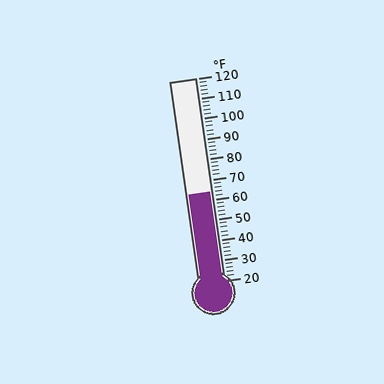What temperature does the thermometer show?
The thermometer shows approximately 64°F.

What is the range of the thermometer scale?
The thermometer scale ranges from 20°F to 120°F.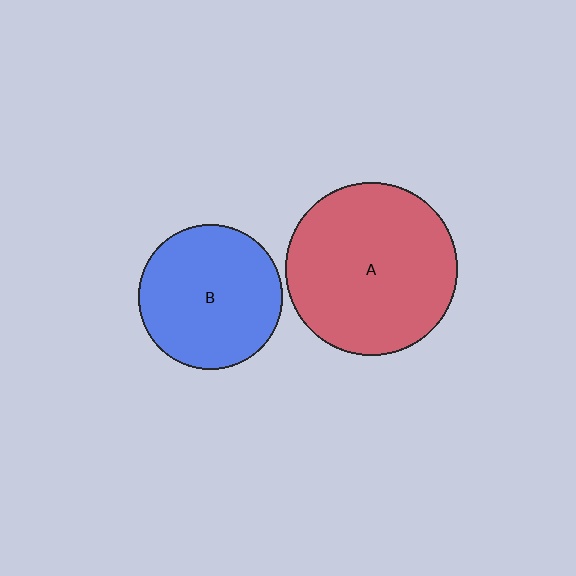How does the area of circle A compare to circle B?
Approximately 1.4 times.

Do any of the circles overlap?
No, none of the circles overlap.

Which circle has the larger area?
Circle A (red).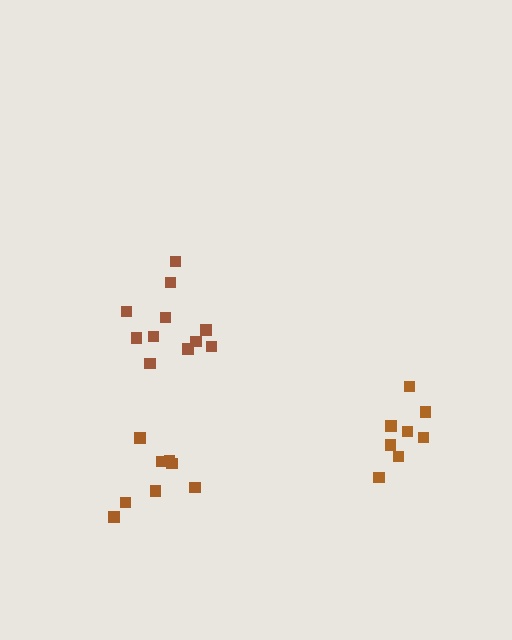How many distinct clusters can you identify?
There are 3 distinct clusters.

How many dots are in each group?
Group 1: 11 dots, Group 2: 8 dots, Group 3: 8 dots (27 total).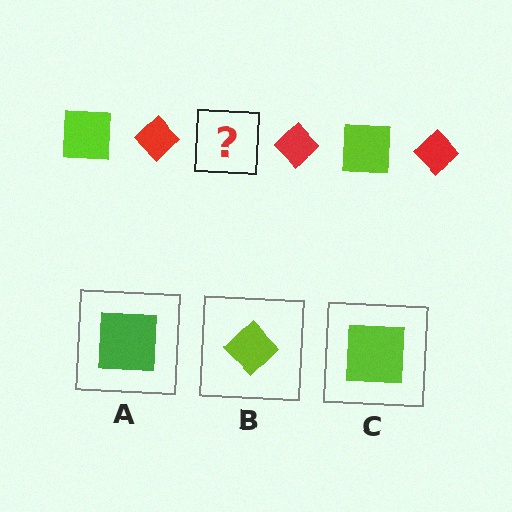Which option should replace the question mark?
Option C.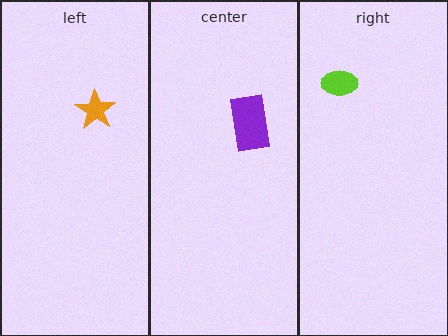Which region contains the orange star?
The left region.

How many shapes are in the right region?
1.